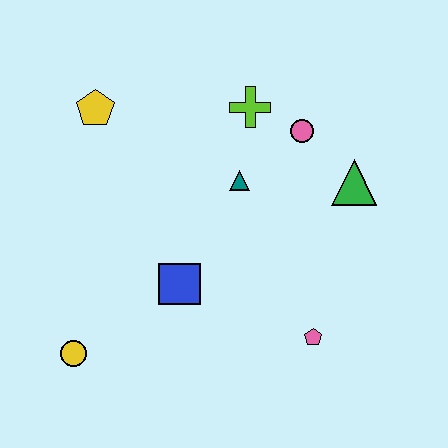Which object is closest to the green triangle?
The pink circle is closest to the green triangle.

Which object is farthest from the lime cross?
The yellow circle is farthest from the lime cross.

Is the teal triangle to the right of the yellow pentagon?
Yes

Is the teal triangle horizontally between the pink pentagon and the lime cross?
No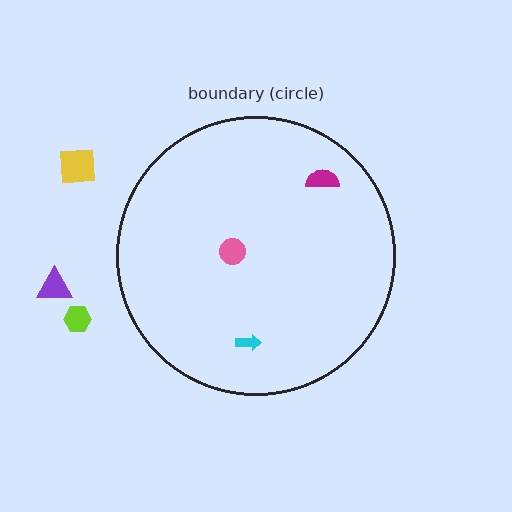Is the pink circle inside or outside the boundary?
Inside.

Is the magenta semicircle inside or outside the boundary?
Inside.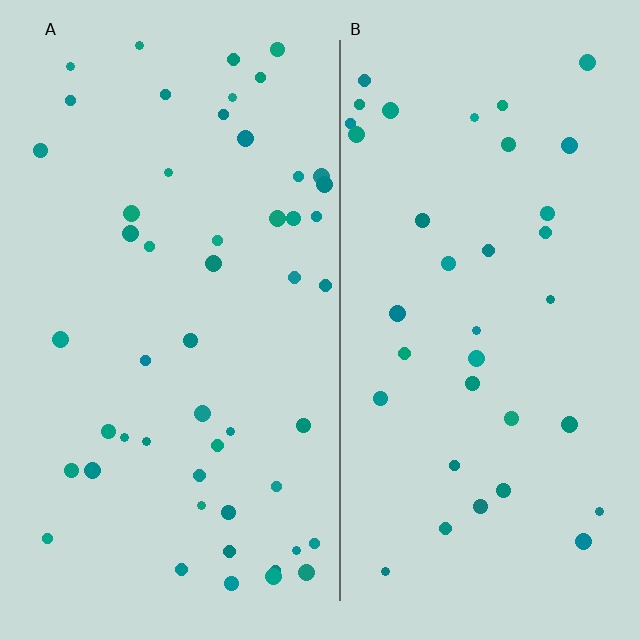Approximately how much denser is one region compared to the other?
Approximately 1.4× — region A over region B.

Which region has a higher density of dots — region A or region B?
A (the left).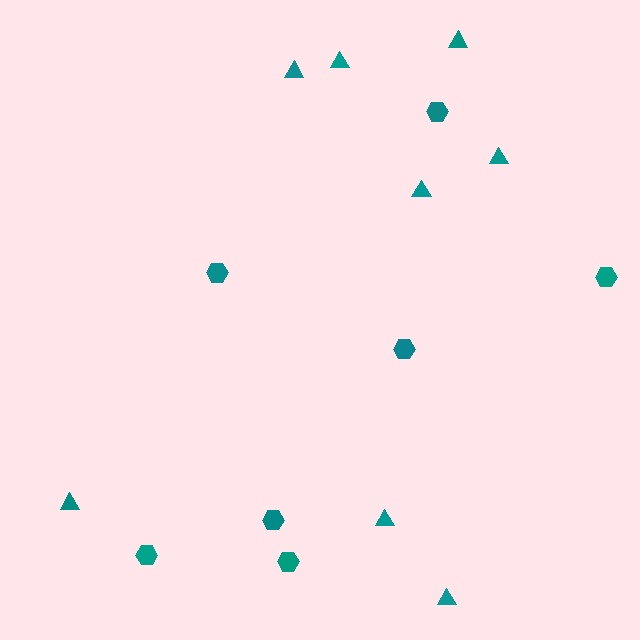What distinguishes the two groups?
There are 2 groups: one group of hexagons (7) and one group of triangles (8).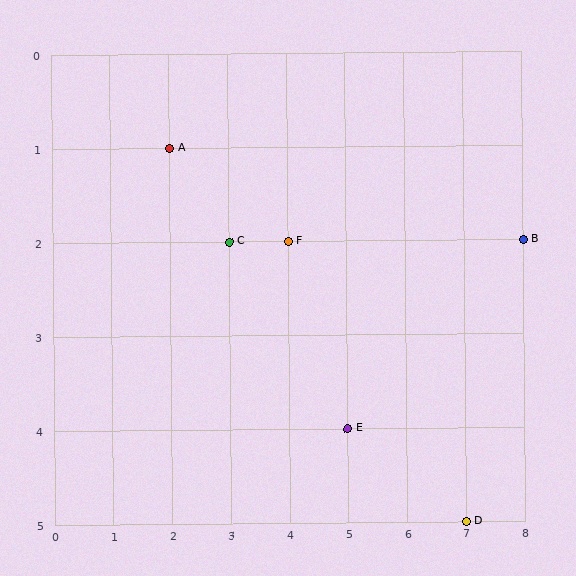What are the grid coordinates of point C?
Point C is at grid coordinates (3, 2).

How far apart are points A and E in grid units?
Points A and E are 3 columns and 3 rows apart (about 4.2 grid units diagonally).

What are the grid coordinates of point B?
Point B is at grid coordinates (8, 2).